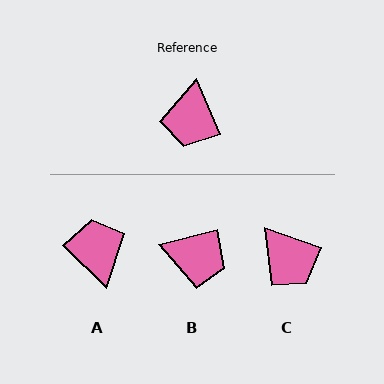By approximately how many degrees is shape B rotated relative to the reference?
Approximately 81 degrees counter-clockwise.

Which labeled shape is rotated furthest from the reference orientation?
A, about 157 degrees away.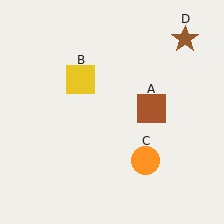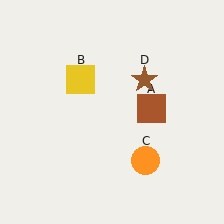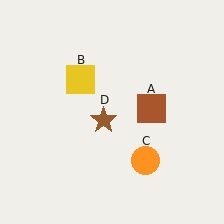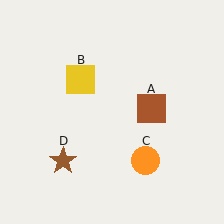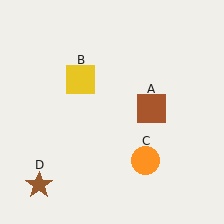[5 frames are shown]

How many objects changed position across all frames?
1 object changed position: brown star (object D).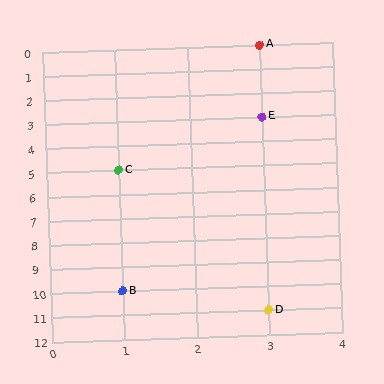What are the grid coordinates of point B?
Point B is at grid coordinates (1, 10).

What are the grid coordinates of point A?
Point A is at grid coordinates (3, 0).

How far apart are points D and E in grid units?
Points D and E are 8 rows apart.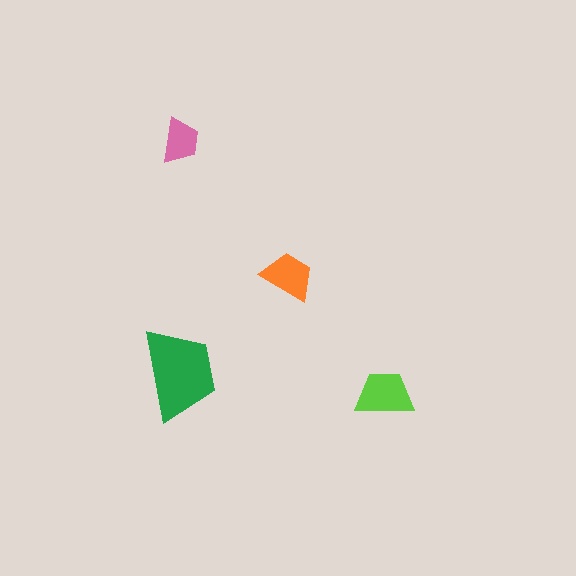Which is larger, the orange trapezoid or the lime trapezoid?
The lime one.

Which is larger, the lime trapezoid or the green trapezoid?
The green one.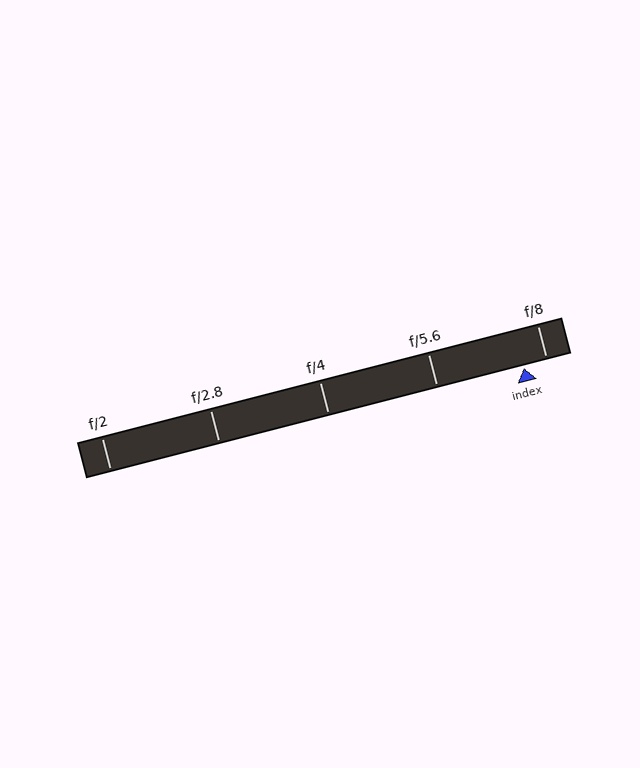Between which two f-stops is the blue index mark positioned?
The index mark is between f/5.6 and f/8.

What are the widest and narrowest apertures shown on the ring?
The widest aperture shown is f/2 and the narrowest is f/8.